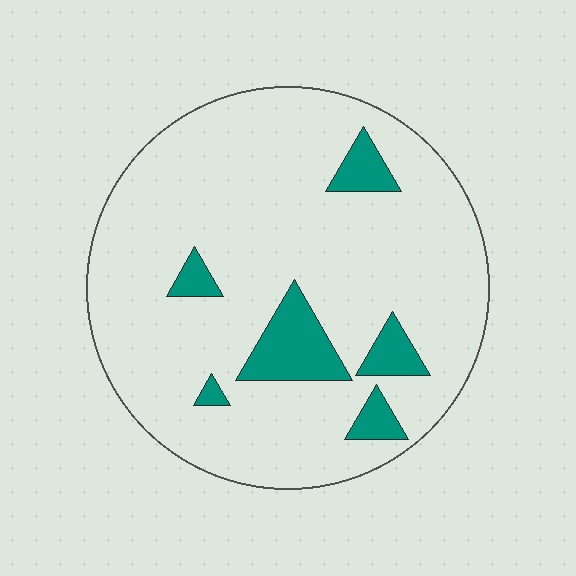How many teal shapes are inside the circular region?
6.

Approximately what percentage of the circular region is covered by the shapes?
Approximately 10%.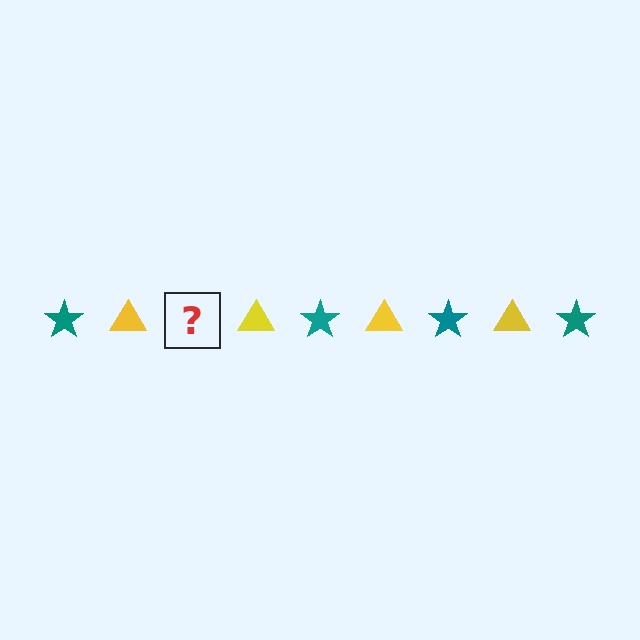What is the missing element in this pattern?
The missing element is a teal star.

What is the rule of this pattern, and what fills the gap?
The rule is that the pattern alternates between teal star and yellow triangle. The gap should be filled with a teal star.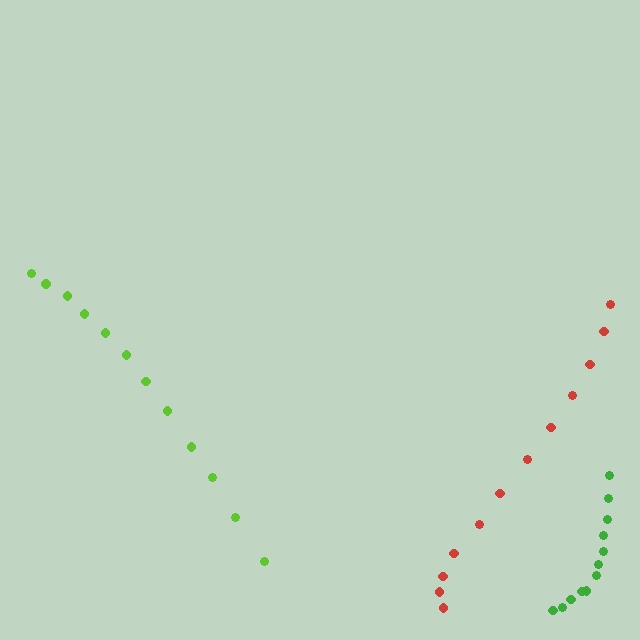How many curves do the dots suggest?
There are 3 distinct paths.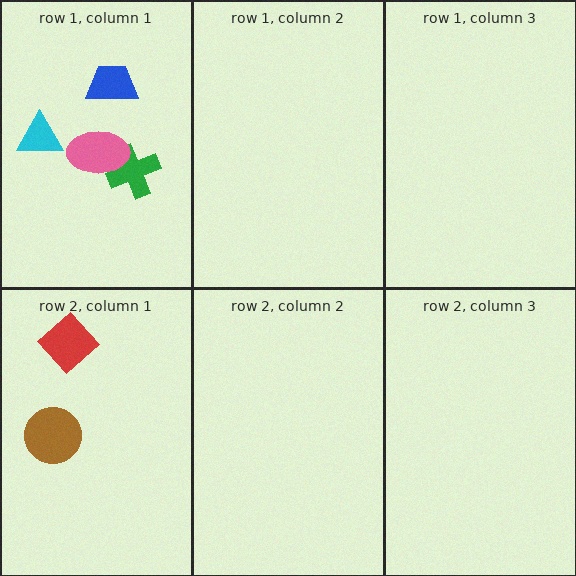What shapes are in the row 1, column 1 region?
The cyan triangle, the green cross, the blue trapezoid, the pink ellipse.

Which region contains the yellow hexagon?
The row 2, column 1 region.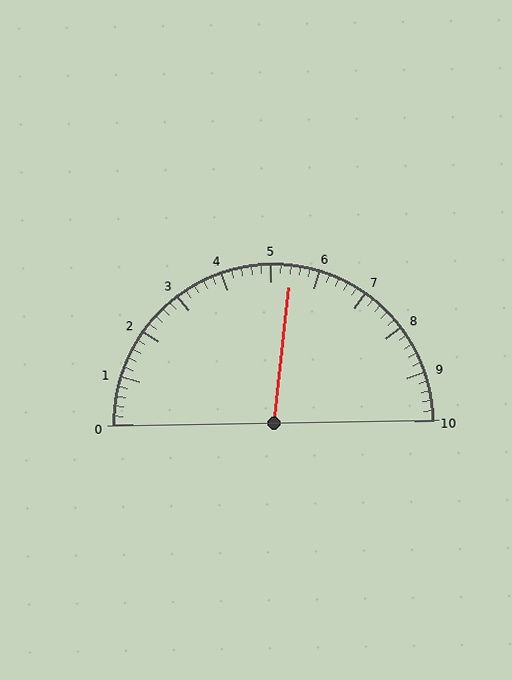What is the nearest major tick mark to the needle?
The nearest major tick mark is 5.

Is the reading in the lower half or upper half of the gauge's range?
The reading is in the upper half of the range (0 to 10).